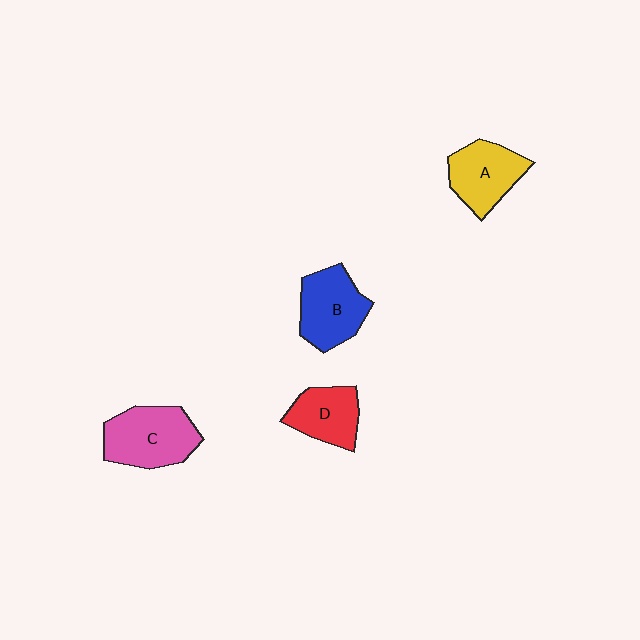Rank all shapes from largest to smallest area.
From largest to smallest: C (pink), B (blue), A (yellow), D (red).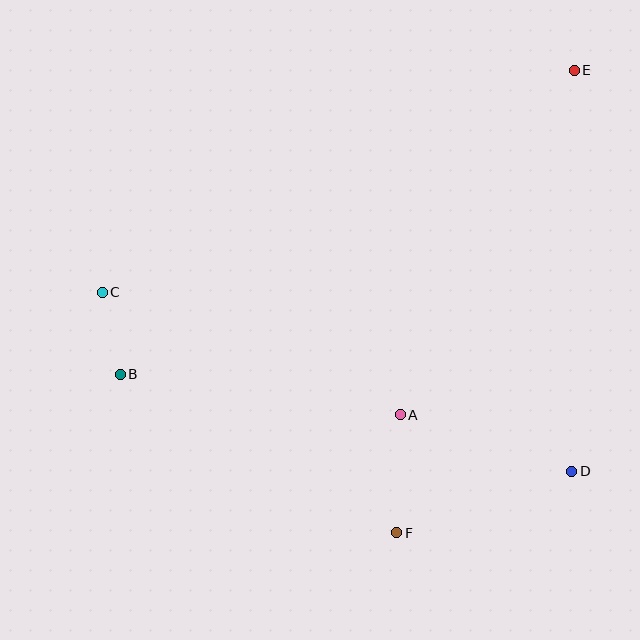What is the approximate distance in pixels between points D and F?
The distance between D and F is approximately 186 pixels.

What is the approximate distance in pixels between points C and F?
The distance between C and F is approximately 380 pixels.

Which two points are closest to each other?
Points B and C are closest to each other.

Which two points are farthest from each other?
Points B and E are farthest from each other.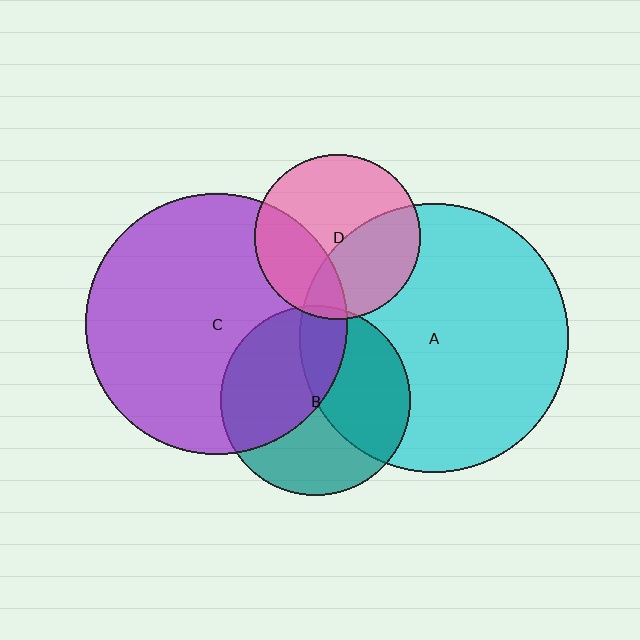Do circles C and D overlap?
Yes.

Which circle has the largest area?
Circle A (cyan).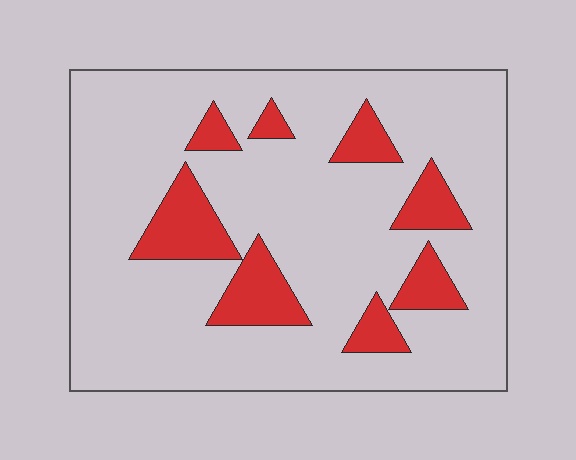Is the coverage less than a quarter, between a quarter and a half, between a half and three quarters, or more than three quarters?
Less than a quarter.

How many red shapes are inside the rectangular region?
8.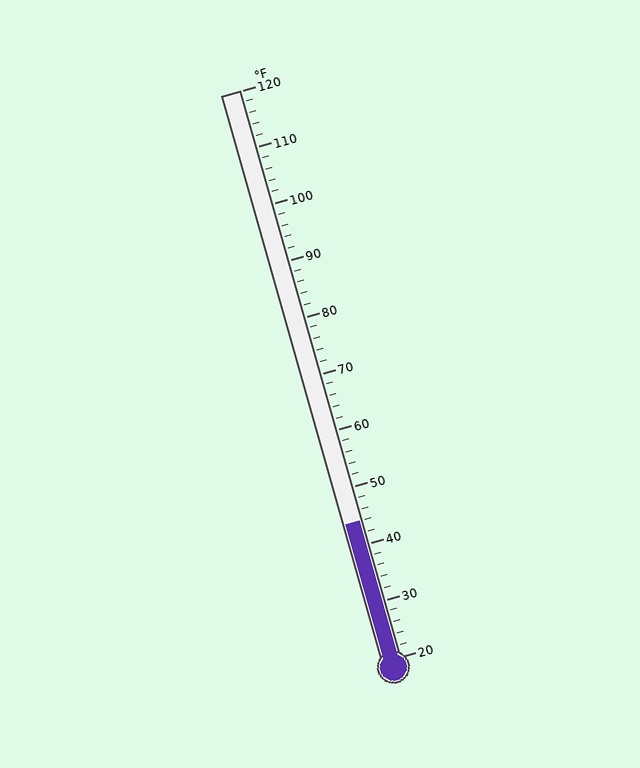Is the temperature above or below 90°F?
The temperature is below 90°F.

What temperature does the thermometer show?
The thermometer shows approximately 44°F.